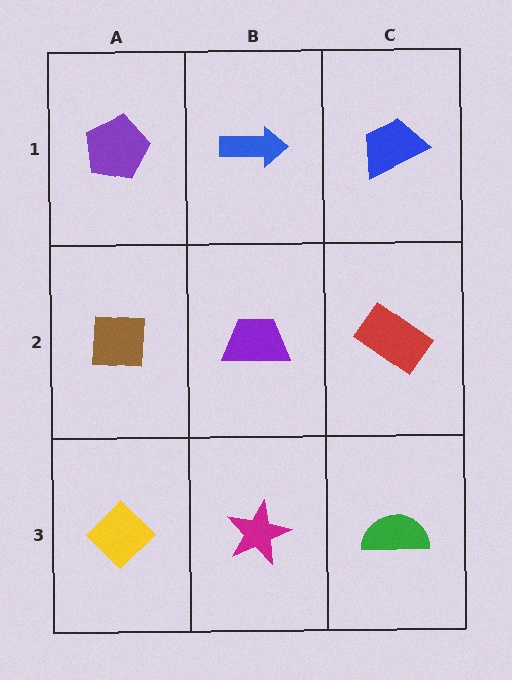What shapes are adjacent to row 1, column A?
A brown square (row 2, column A), a blue arrow (row 1, column B).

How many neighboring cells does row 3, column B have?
3.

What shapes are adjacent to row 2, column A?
A purple pentagon (row 1, column A), a yellow diamond (row 3, column A), a purple trapezoid (row 2, column B).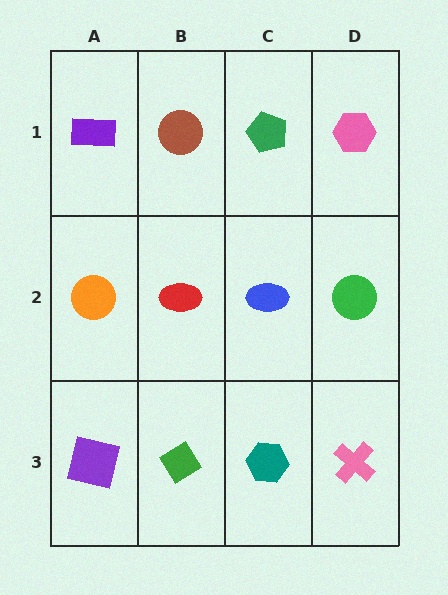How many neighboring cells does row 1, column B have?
3.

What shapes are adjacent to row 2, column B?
A brown circle (row 1, column B), a green diamond (row 3, column B), an orange circle (row 2, column A), a blue ellipse (row 2, column C).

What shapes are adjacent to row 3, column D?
A green circle (row 2, column D), a teal hexagon (row 3, column C).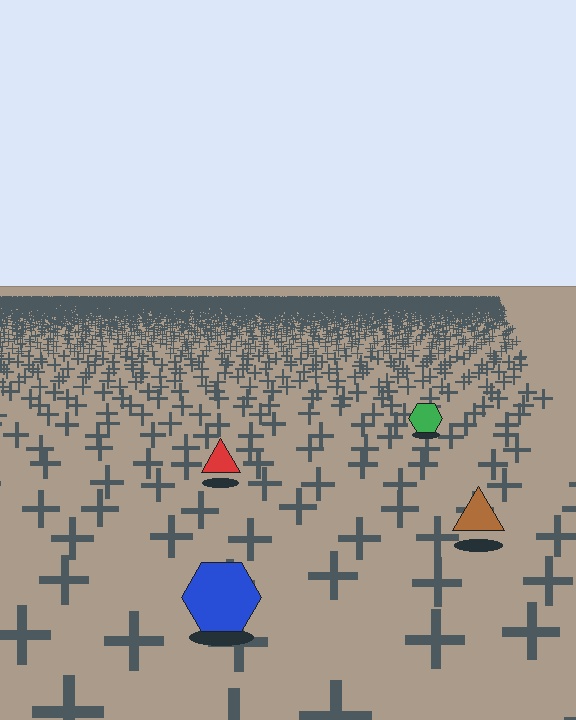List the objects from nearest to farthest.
From nearest to farthest: the blue hexagon, the brown triangle, the red triangle, the green hexagon.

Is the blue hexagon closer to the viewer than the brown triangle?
Yes. The blue hexagon is closer — you can tell from the texture gradient: the ground texture is coarser near it.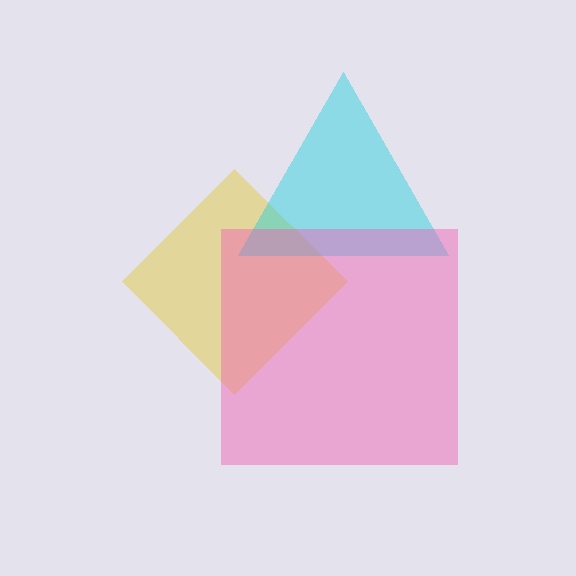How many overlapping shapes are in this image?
There are 3 overlapping shapes in the image.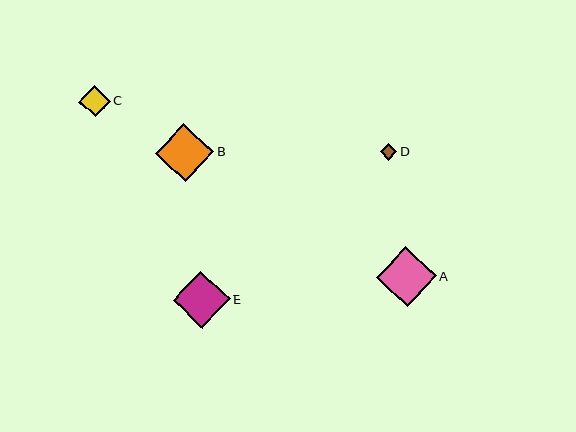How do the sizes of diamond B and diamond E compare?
Diamond B and diamond E are approximately the same size.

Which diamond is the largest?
Diamond A is the largest with a size of approximately 60 pixels.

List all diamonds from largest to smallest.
From largest to smallest: A, B, E, C, D.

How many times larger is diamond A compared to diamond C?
Diamond A is approximately 1.9 times the size of diamond C.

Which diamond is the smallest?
Diamond D is the smallest with a size of approximately 17 pixels.